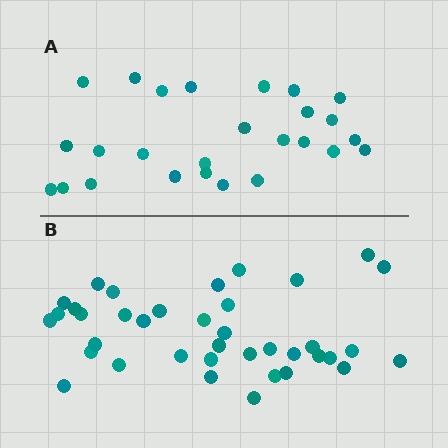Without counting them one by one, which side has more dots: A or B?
Region B (the bottom region) has more dots.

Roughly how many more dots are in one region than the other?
Region B has roughly 12 or so more dots than region A.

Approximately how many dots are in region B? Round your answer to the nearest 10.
About 40 dots. (The exact count is 38, which rounds to 40.)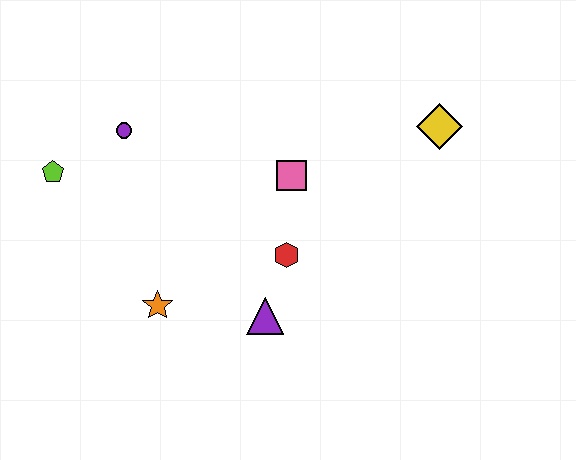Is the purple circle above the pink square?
Yes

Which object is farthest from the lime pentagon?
The yellow diamond is farthest from the lime pentagon.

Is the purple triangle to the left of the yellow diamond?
Yes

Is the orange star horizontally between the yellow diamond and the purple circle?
Yes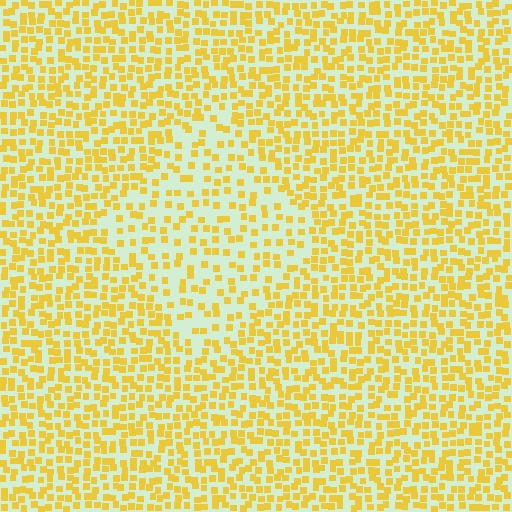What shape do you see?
I see a diamond.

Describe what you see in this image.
The image contains small yellow elements arranged at two different densities. A diamond-shaped region is visible where the elements are less densely packed than the surrounding area.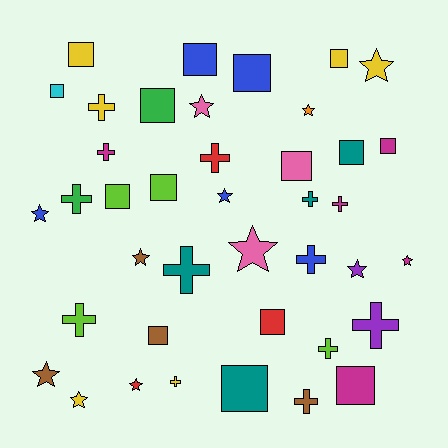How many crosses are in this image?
There are 13 crosses.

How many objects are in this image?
There are 40 objects.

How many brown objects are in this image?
There are 4 brown objects.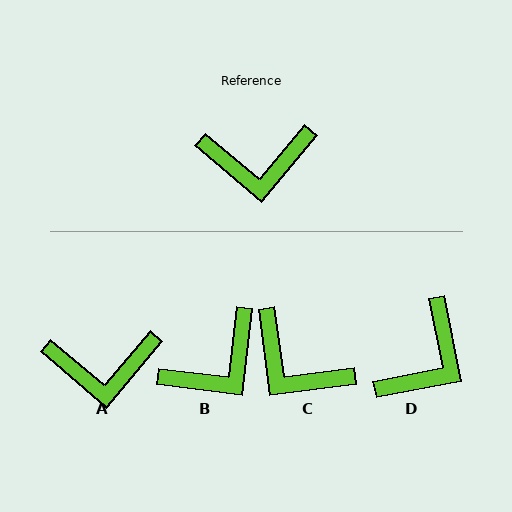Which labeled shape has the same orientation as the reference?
A.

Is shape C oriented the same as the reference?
No, it is off by about 42 degrees.